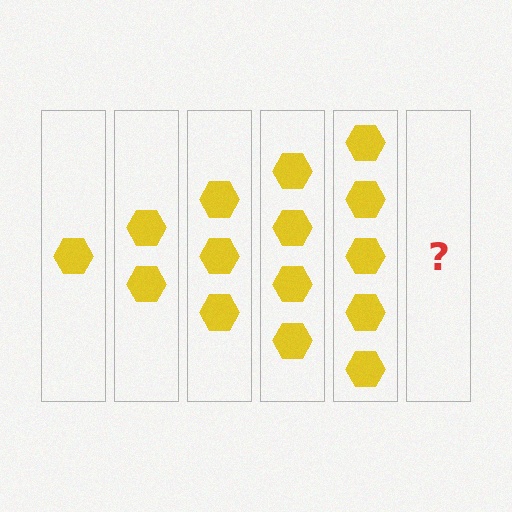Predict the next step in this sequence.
The next step is 6 hexagons.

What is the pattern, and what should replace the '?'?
The pattern is that each step adds one more hexagon. The '?' should be 6 hexagons.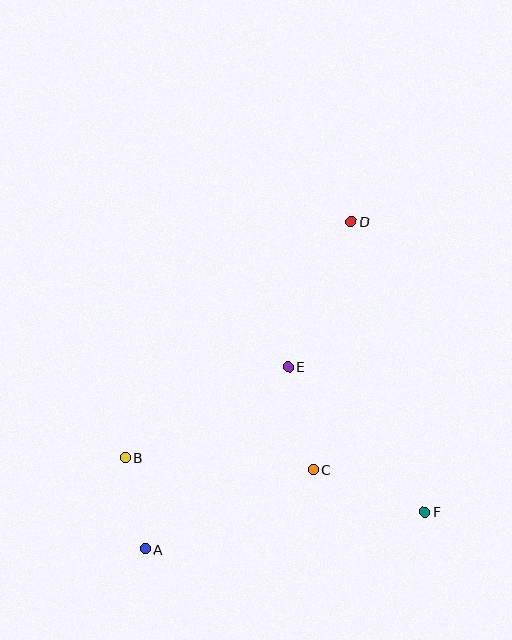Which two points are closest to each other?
Points A and B are closest to each other.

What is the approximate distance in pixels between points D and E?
The distance between D and E is approximately 158 pixels.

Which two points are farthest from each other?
Points A and D are farthest from each other.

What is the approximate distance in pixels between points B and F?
The distance between B and F is approximately 305 pixels.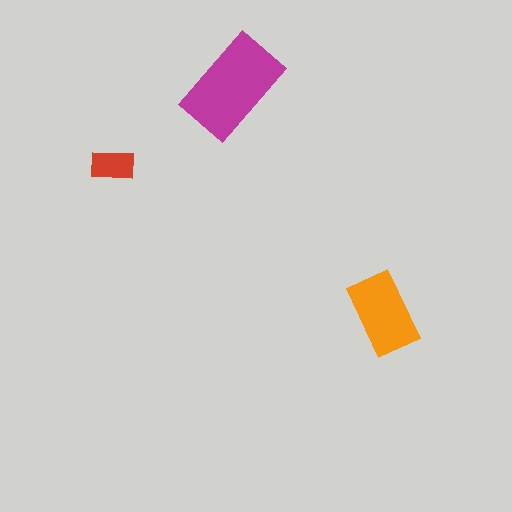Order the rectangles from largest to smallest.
the magenta one, the orange one, the red one.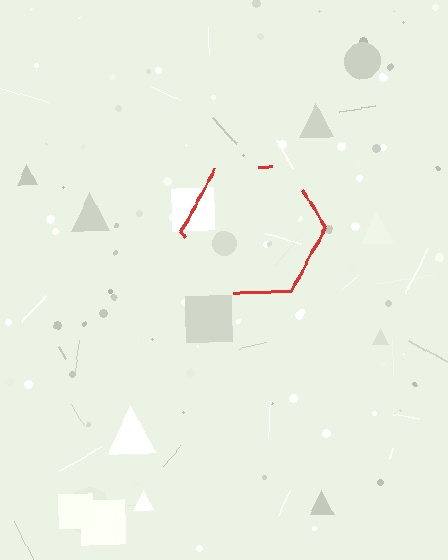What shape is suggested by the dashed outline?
The dashed outline suggests a hexagon.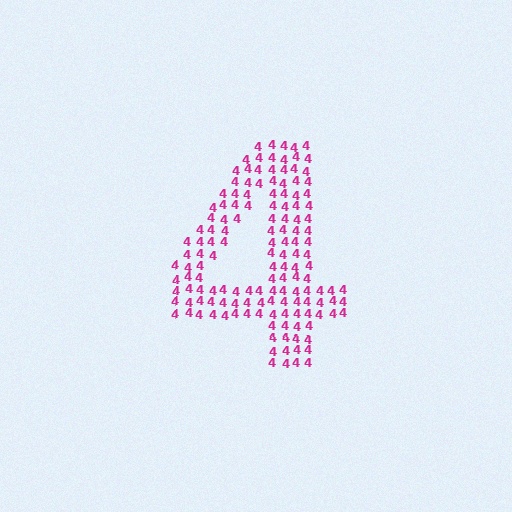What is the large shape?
The large shape is the digit 4.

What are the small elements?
The small elements are digit 4's.